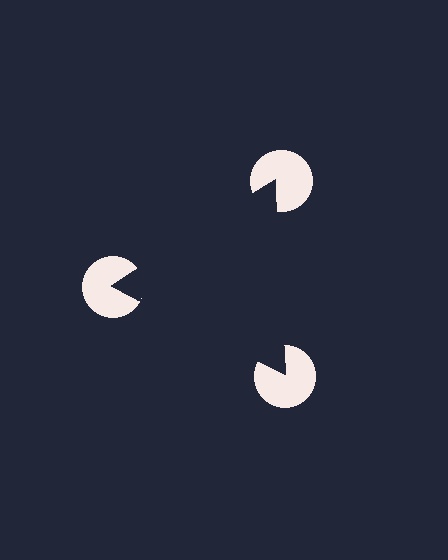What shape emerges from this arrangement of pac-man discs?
An illusory triangle — its edges are inferred from the aligned wedge cuts in the pac-man discs, not physically drawn.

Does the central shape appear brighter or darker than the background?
It typically appears slightly darker than the background, even though no actual brightness change is drawn.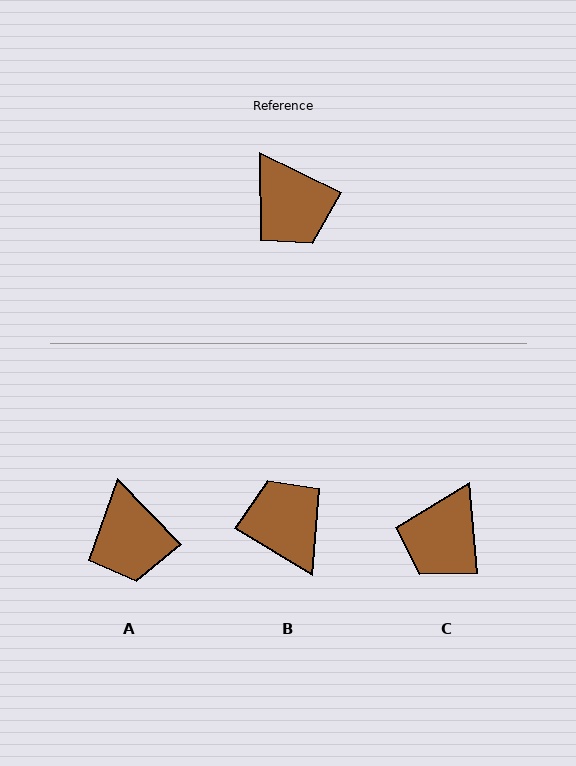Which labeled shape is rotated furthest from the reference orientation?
B, about 175 degrees away.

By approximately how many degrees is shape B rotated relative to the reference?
Approximately 175 degrees counter-clockwise.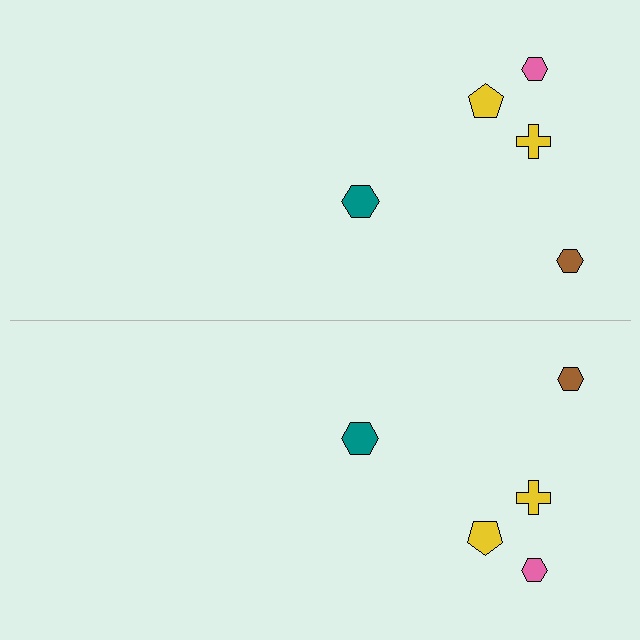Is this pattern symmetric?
Yes, this pattern has bilateral (reflection) symmetry.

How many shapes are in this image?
There are 10 shapes in this image.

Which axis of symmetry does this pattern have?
The pattern has a horizontal axis of symmetry running through the center of the image.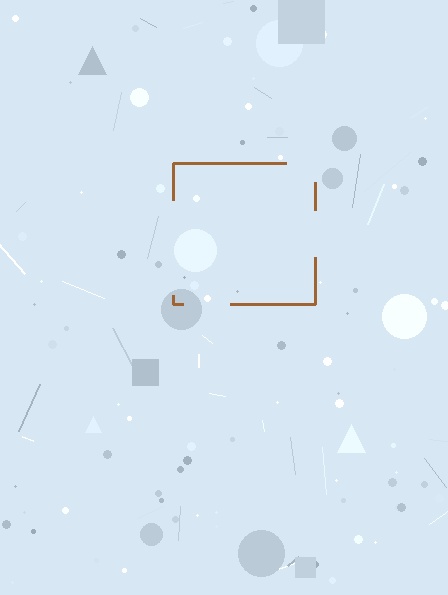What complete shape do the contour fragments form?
The contour fragments form a square.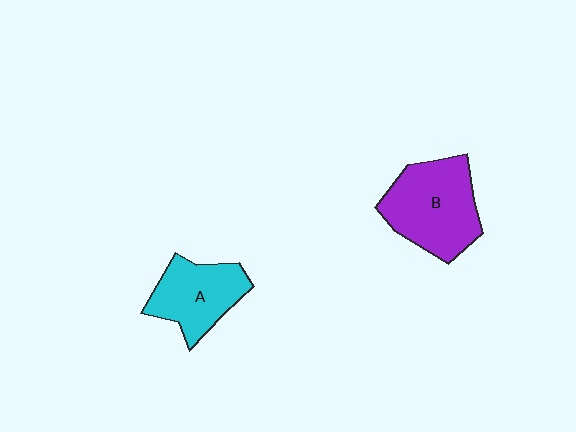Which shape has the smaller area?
Shape A (cyan).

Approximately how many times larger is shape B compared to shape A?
Approximately 1.3 times.